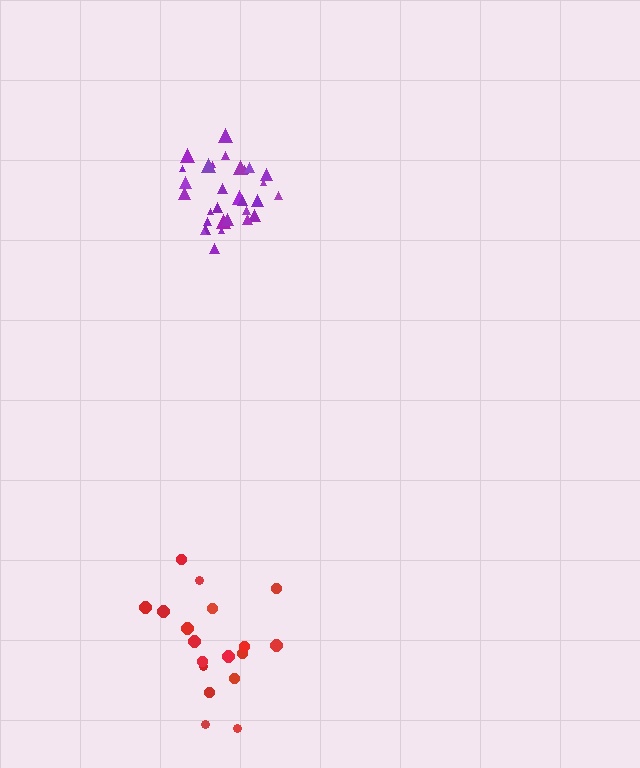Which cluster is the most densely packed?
Purple.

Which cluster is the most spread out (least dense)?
Red.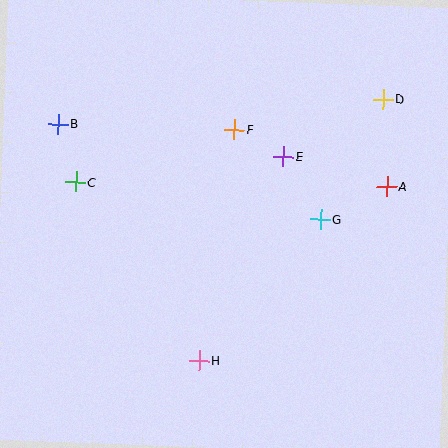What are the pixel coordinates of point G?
Point G is at (321, 219).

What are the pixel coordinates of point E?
Point E is at (283, 157).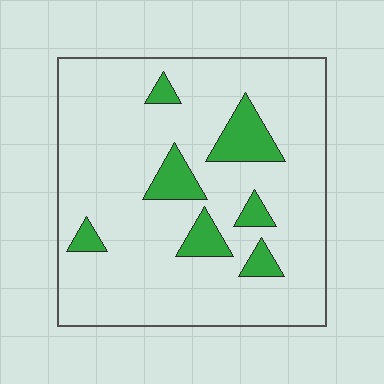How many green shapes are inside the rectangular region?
7.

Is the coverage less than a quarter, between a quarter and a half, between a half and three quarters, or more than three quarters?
Less than a quarter.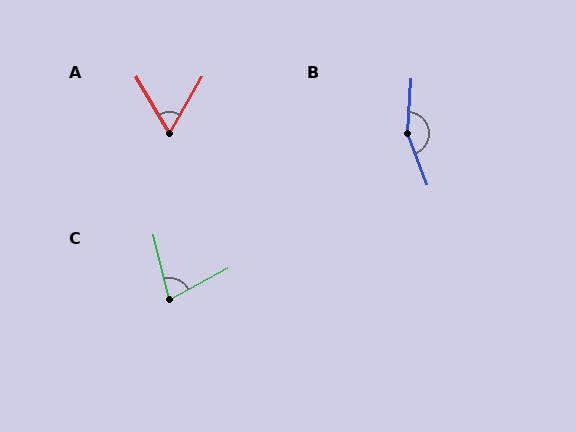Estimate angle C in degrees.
Approximately 76 degrees.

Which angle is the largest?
B, at approximately 155 degrees.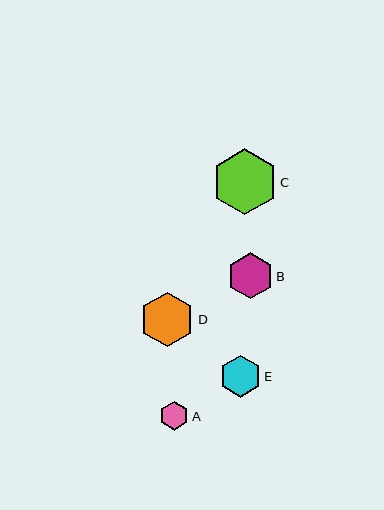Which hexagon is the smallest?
Hexagon A is the smallest with a size of approximately 29 pixels.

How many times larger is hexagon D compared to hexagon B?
Hexagon D is approximately 1.2 times the size of hexagon B.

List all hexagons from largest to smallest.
From largest to smallest: C, D, B, E, A.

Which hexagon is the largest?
Hexagon C is the largest with a size of approximately 66 pixels.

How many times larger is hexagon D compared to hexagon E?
Hexagon D is approximately 1.3 times the size of hexagon E.